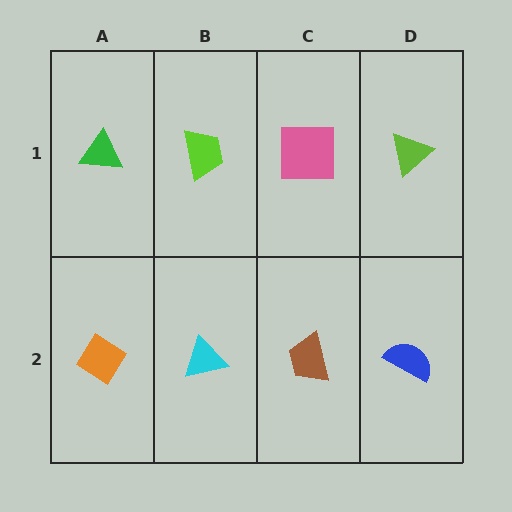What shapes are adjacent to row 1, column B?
A cyan triangle (row 2, column B), a green triangle (row 1, column A), a pink square (row 1, column C).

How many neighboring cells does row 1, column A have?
2.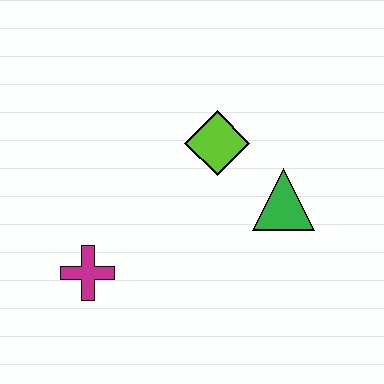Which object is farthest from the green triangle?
The magenta cross is farthest from the green triangle.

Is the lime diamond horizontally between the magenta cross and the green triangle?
Yes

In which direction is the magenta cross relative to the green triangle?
The magenta cross is to the left of the green triangle.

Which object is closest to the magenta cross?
The lime diamond is closest to the magenta cross.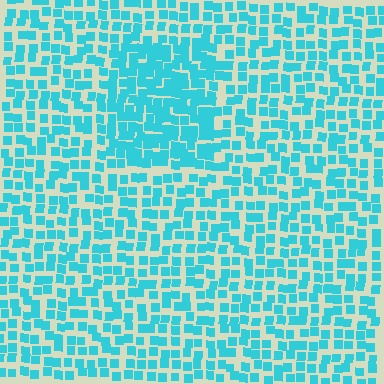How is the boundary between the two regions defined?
The boundary is defined by a change in element density (approximately 1.7x ratio). All elements are the same color, size, and shape.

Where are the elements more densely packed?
The elements are more densely packed inside the rectangle boundary.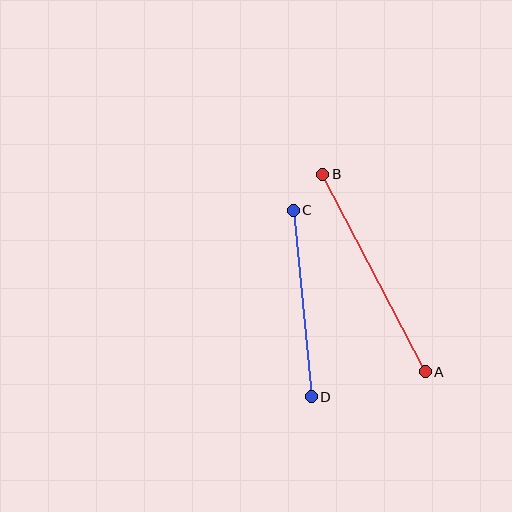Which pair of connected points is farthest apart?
Points A and B are farthest apart.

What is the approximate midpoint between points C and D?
The midpoint is at approximately (302, 304) pixels.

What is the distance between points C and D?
The distance is approximately 187 pixels.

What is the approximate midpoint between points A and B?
The midpoint is at approximately (374, 273) pixels.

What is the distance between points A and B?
The distance is approximately 222 pixels.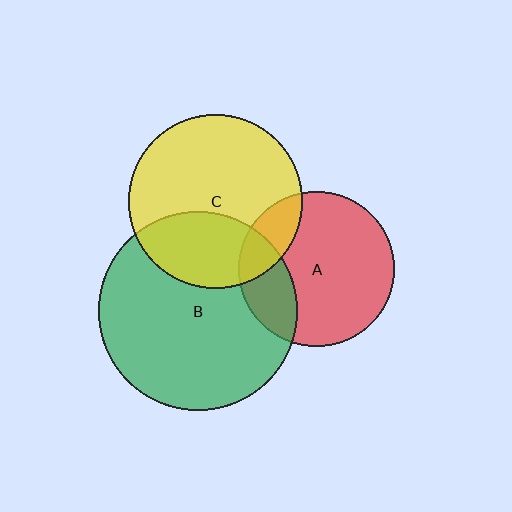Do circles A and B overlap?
Yes.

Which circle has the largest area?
Circle B (green).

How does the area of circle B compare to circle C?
Approximately 1.3 times.